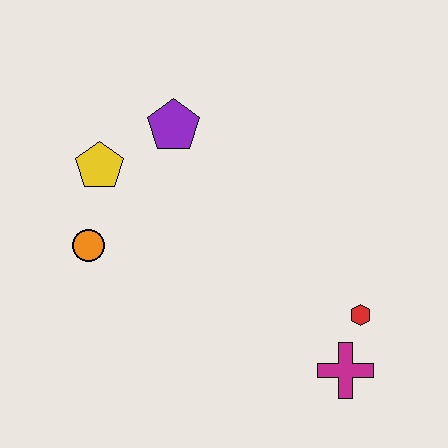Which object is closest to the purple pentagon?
The yellow pentagon is closest to the purple pentagon.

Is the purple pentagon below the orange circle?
No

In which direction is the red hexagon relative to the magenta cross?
The red hexagon is above the magenta cross.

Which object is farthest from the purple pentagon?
The magenta cross is farthest from the purple pentagon.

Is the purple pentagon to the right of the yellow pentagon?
Yes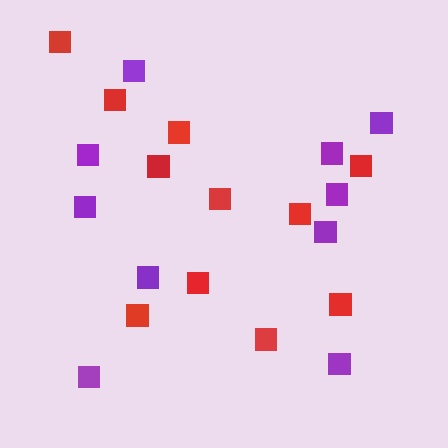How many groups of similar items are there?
There are 2 groups: one group of purple squares (10) and one group of red squares (11).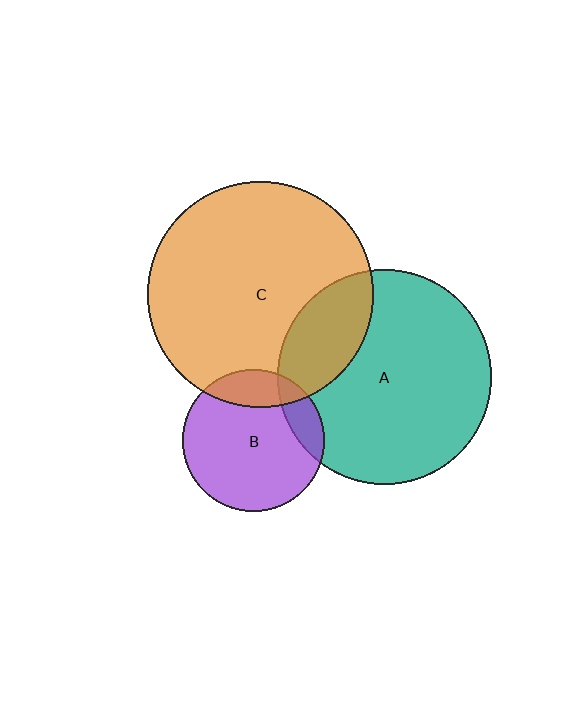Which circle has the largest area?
Circle C (orange).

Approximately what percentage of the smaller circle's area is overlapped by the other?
Approximately 15%.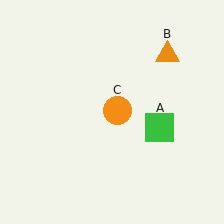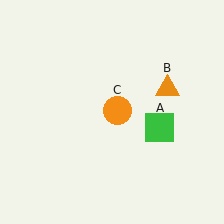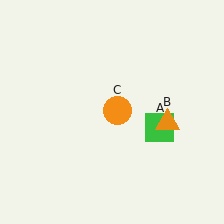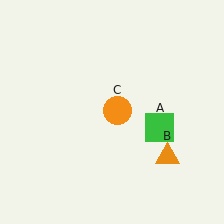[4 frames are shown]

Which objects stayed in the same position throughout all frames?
Green square (object A) and orange circle (object C) remained stationary.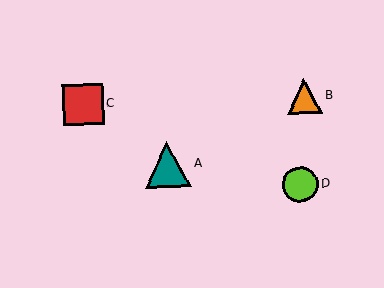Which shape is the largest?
The teal triangle (labeled A) is the largest.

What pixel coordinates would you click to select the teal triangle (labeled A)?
Click at (167, 164) to select the teal triangle A.